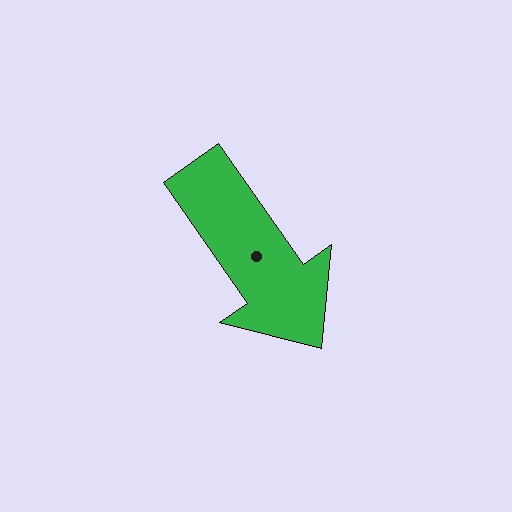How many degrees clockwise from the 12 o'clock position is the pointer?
Approximately 145 degrees.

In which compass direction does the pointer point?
Southeast.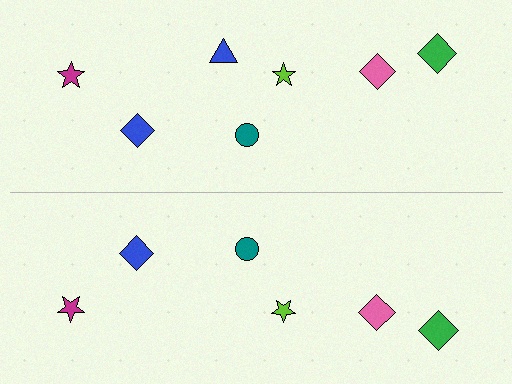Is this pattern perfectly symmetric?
No, the pattern is not perfectly symmetric. A blue triangle is missing from the bottom side.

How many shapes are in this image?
There are 13 shapes in this image.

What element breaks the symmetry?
A blue triangle is missing from the bottom side.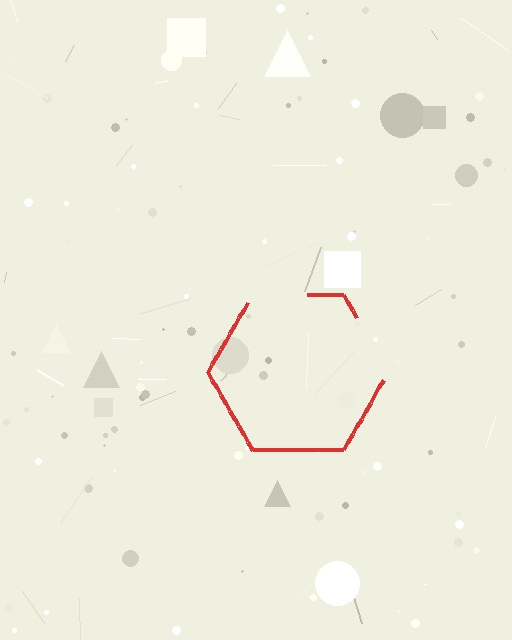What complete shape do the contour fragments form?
The contour fragments form a hexagon.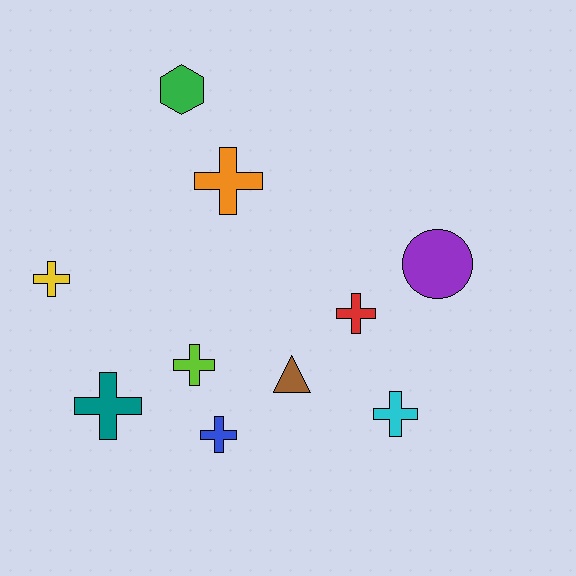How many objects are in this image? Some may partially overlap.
There are 10 objects.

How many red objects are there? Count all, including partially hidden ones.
There is 1 red object.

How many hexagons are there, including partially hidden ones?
There is 1 hexagon.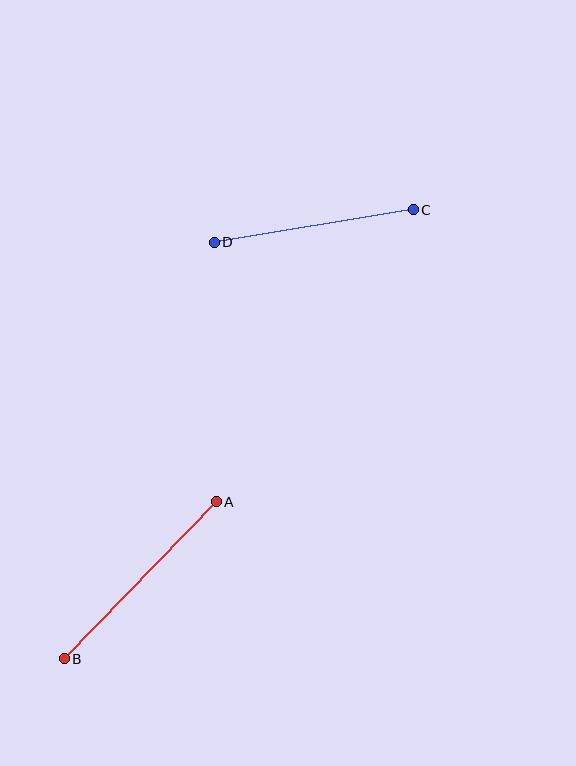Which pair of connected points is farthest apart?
Points A and B are farthest apart.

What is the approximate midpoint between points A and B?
The midpoint is at approximately (140, 580) pixels.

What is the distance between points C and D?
The distance is approximately 201 pixels.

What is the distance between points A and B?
The distance is approximately 218 pixels.